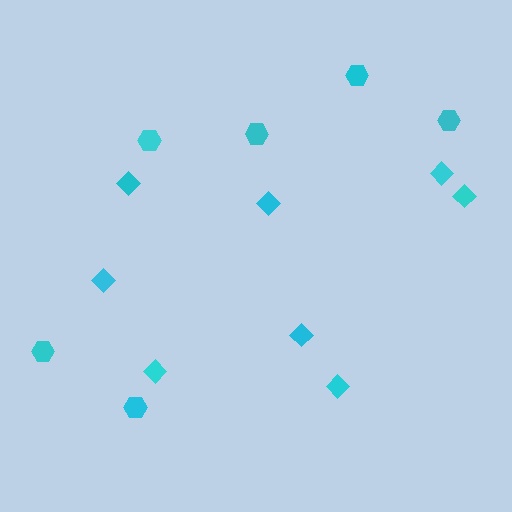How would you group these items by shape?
There are 2 groups: one group of diamonds (8) and one group of hexagons (6).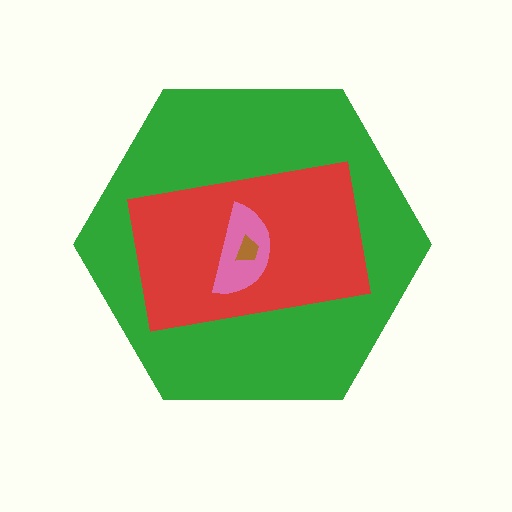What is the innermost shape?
The brown trapezoid.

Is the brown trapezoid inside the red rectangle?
Yes.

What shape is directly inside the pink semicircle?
The brown trapezoid.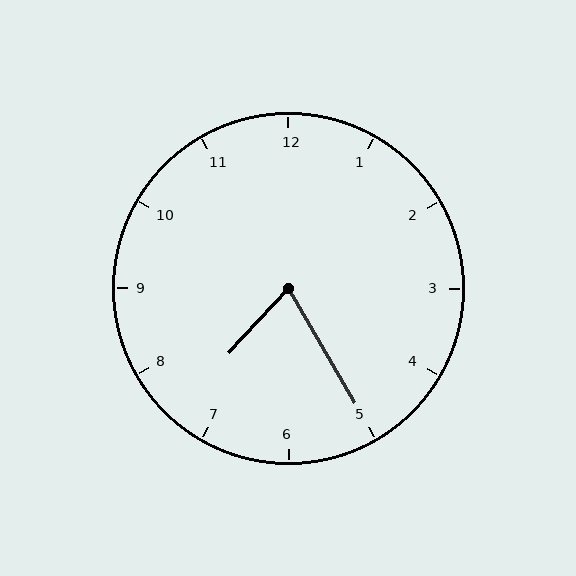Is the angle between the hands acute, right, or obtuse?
It is acute.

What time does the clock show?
7:25.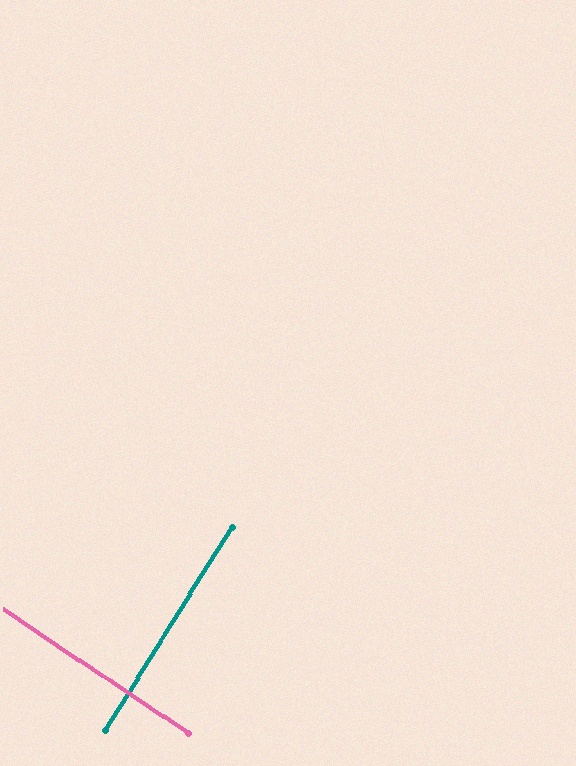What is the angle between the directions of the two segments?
Approximately 88 degrees.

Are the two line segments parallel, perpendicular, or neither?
Perpendicular — they meet at approximately 88°.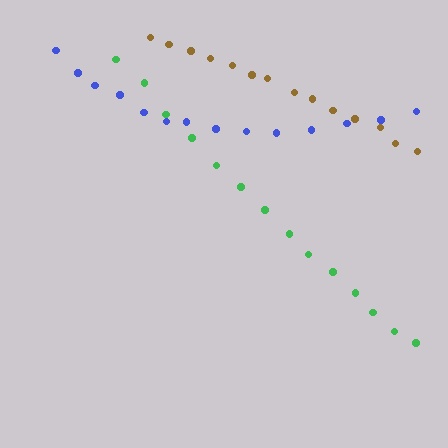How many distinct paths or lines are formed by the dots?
There are 3 distinct paths.